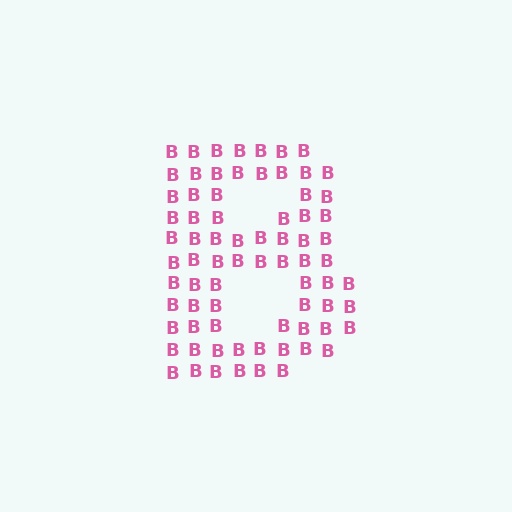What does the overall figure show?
The overall figure shows the letter B.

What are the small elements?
The small elements are letter B's.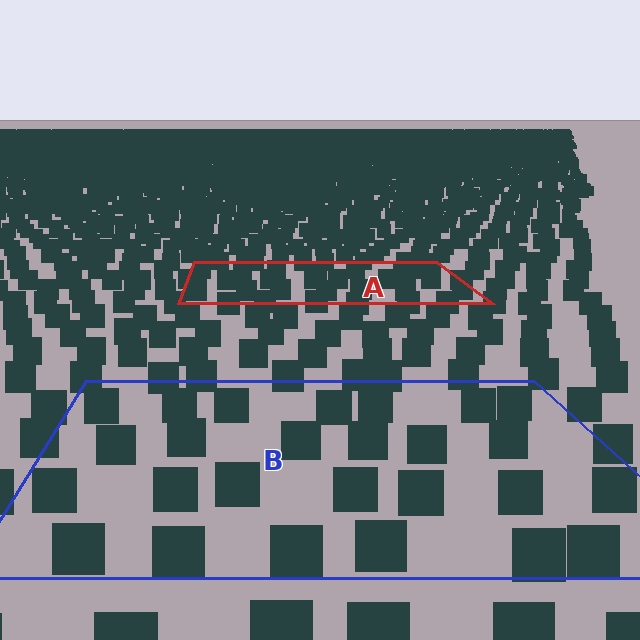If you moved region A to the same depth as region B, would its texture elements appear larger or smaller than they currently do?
They would appear larger. At a closer depth, the same texture elements are projected at a bigger on-screen size.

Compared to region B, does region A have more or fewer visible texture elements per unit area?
Region A has more texture elements per unit area — they are packed more densely because it is farther away.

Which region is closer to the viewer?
Region B is closer. The texture elements there are larger and more spread out.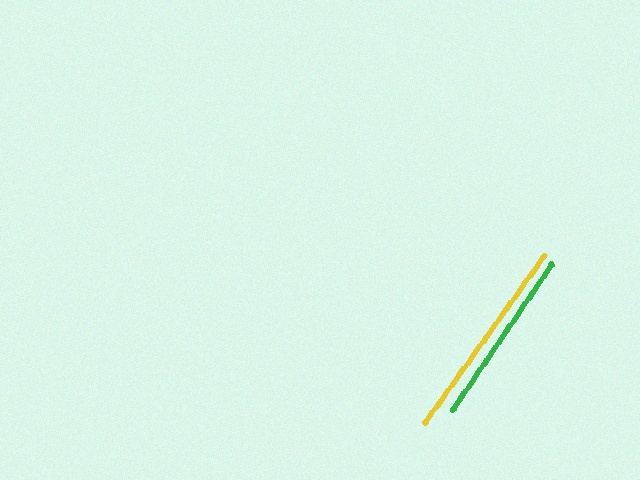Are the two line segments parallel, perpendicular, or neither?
Parallel — their directions differ by only 1.3°.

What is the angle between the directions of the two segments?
Approximately 1 degree.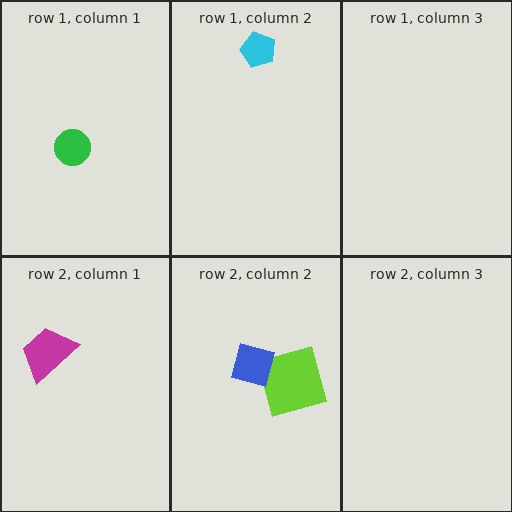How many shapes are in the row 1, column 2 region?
1.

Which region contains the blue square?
The row 2, column 2 region.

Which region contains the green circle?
The row 1, column 1 region.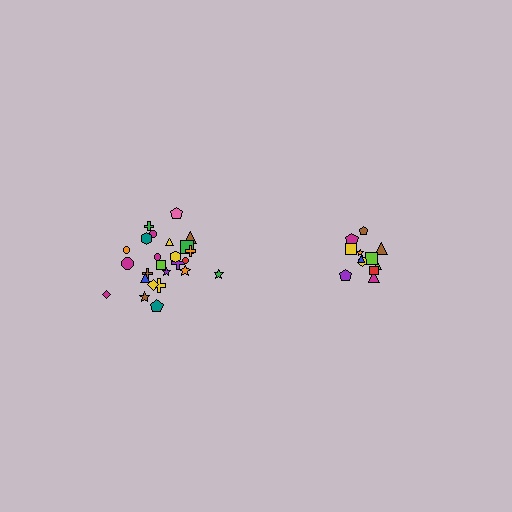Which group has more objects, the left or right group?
The left group.